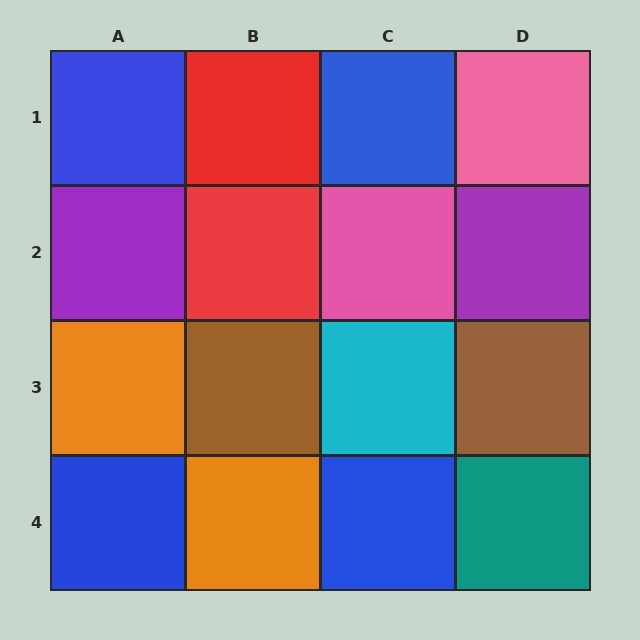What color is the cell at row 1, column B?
Red.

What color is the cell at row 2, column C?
Pink.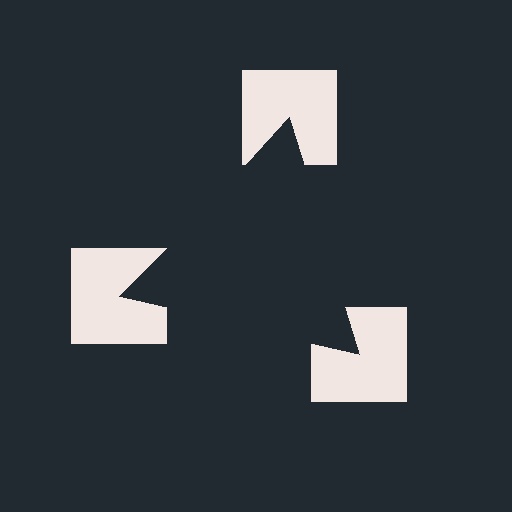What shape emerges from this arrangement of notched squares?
An illusory triangle — its edges are inferred from the aligned wedge cuts in the notched squares, not physically drawn.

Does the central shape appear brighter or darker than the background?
It typically appears slightly darker than the background, even though no actual brightness change is drawn.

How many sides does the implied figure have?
3 sides.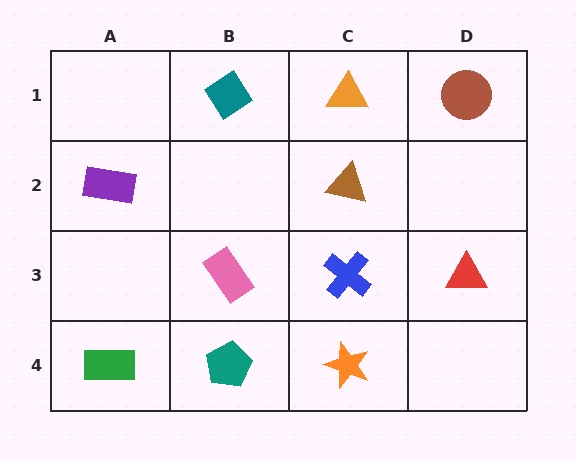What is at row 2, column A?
A purple rectangle.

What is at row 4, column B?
A teal pentagon.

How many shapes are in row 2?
2 shapes.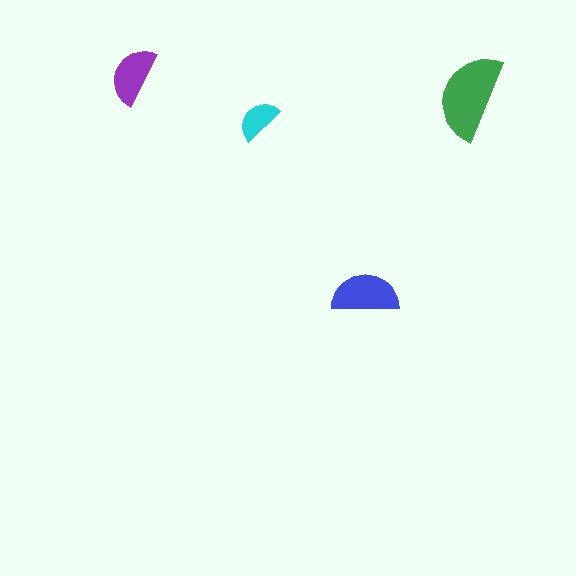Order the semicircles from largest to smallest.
the green one, the blue one, the purple one, the cyan one.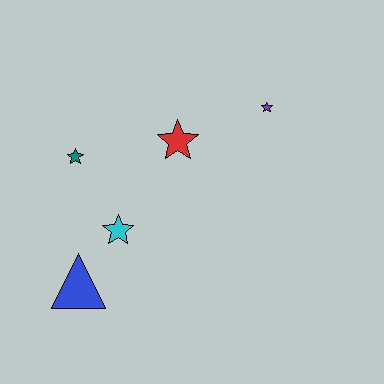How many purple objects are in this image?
There is 1 purple object.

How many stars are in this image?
There are 4 stars.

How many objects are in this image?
There are 5 objects.